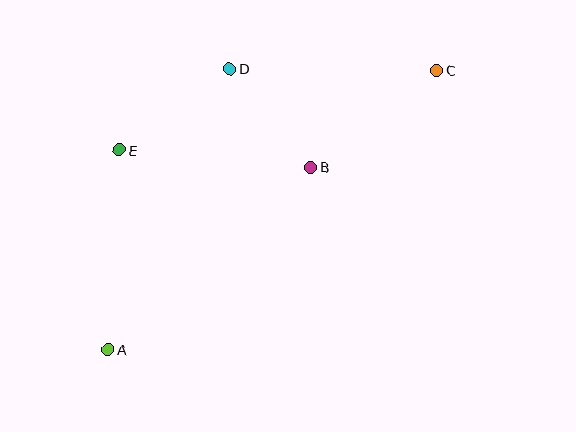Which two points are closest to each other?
Points B and D are closest to each other.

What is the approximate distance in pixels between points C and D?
The distance between C and D is approximately 207 pixels.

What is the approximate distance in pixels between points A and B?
The distance between A and B is approximately 272 pixels.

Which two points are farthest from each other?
Points A and C are farthest from each other.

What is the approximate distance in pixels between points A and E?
The distance between A and E is approximately 200 pixels.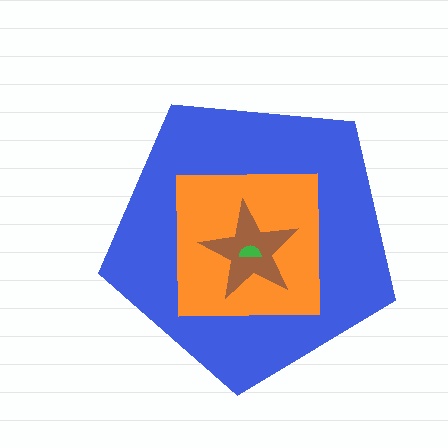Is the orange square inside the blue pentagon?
Yes.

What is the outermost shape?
The blue pentagon.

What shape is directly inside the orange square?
The brown star.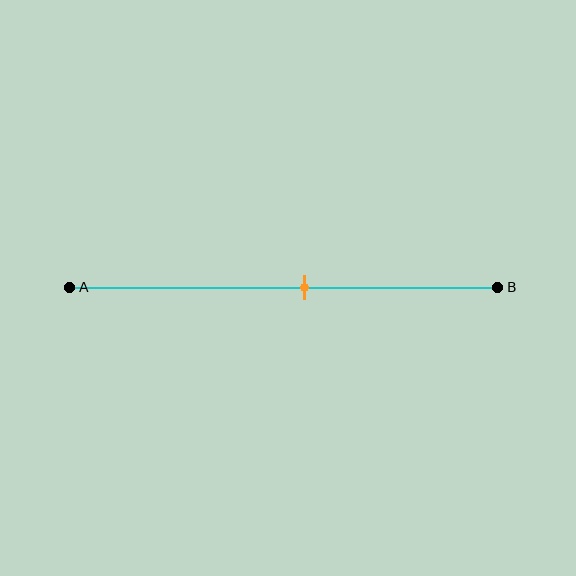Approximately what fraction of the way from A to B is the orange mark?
The orange mark is approximately 55% of the way from A to B.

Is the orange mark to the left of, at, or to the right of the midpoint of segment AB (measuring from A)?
The orange mark is to the right of the midpoint of segment AB.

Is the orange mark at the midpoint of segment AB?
No, the mark is at about 55% from A, not at the 50% midpoint.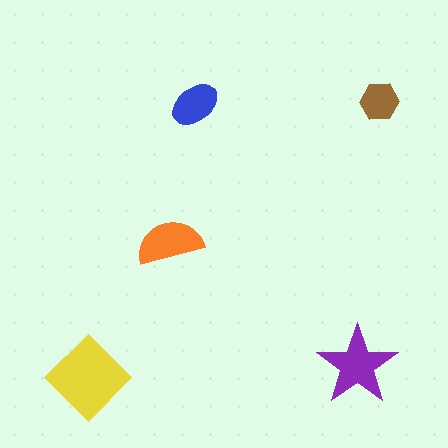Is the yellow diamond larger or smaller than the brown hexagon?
Larger.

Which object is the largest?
The yellow diamond.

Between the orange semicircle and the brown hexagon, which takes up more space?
The orange semicircle.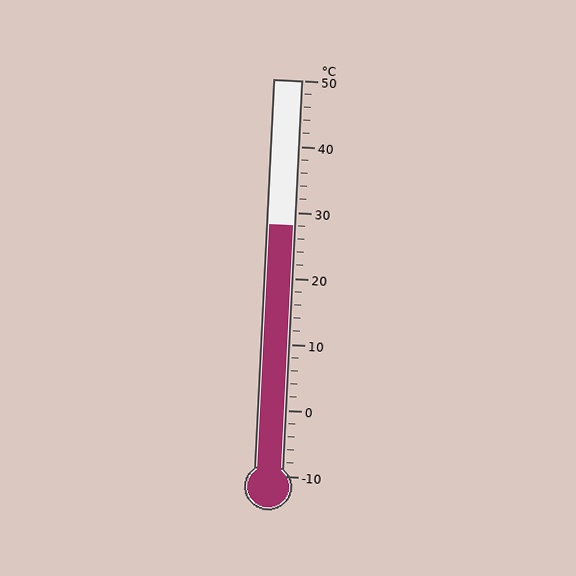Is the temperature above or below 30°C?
The temperature is below 30°C.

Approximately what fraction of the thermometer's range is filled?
The thermometer is filled to approximately 65% of its range.